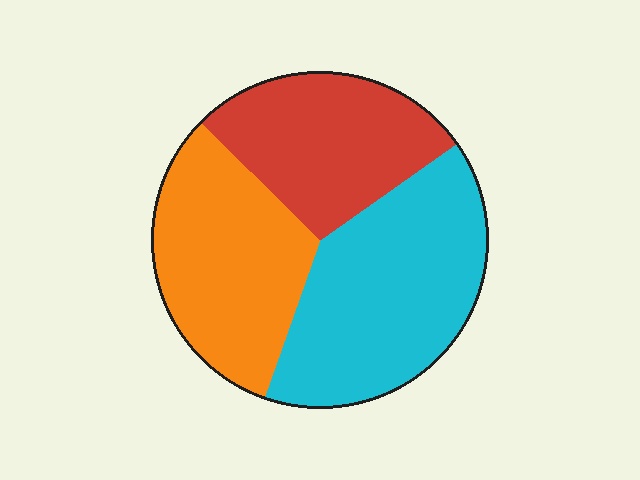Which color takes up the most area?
Cyan, at roughly 40%.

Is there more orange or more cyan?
Cyan.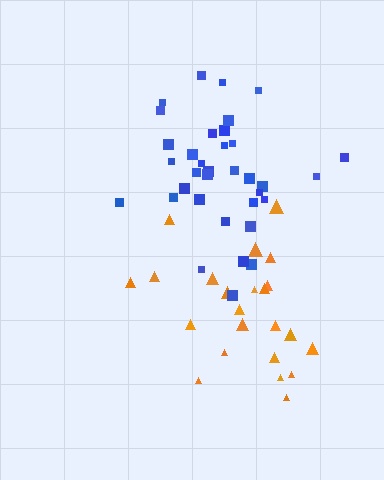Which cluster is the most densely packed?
Blue.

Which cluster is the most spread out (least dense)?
Orange.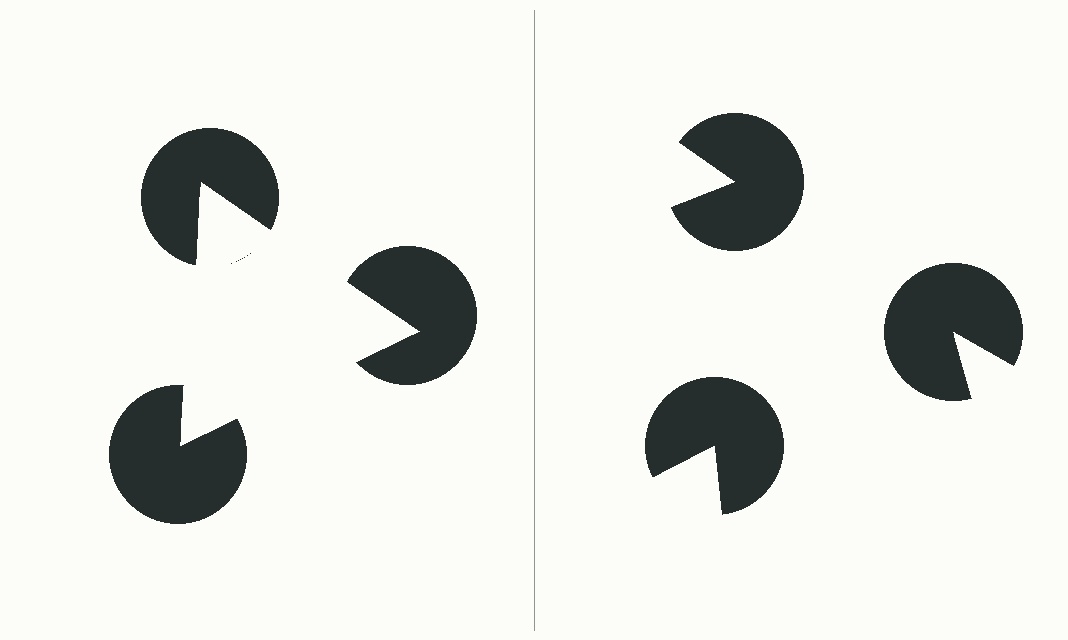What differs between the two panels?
The pac-man discs are positioned identically on both sides; only the wedge orientations differ. On the left they align to a triangle; on the right they are misaligned.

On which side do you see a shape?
An illusory triangle appears on the left side. On the right side the wedge cuts are rotated, so no coherent shape forms.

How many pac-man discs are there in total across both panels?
6 — 3 on each side.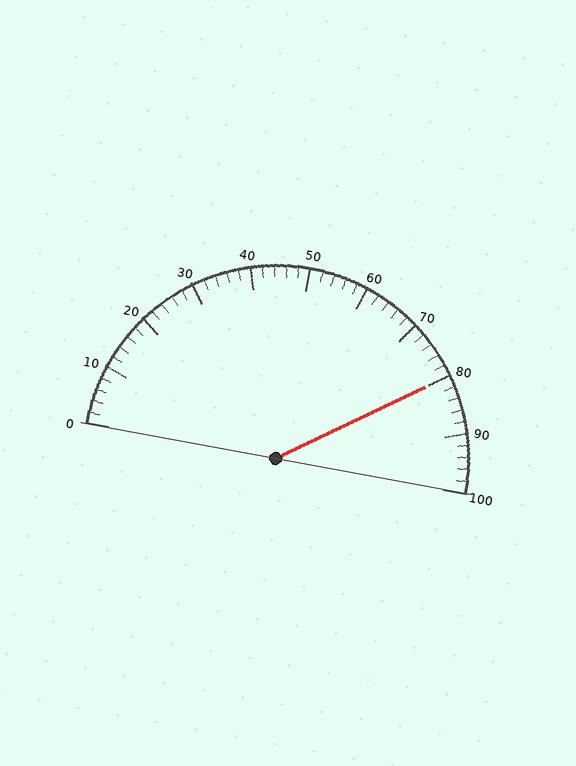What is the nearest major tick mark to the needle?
The nearest major tick mark is 80.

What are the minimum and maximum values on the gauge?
The gauge ranges from 0 to 100.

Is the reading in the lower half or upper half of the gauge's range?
The reading is in the upper half of the range (0 to 100).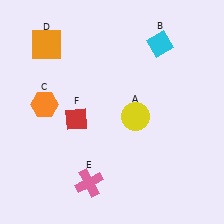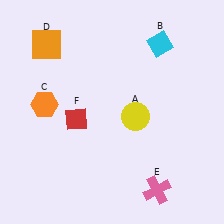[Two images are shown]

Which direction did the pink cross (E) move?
The pink cross (E) moved right.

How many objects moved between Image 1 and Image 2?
1 object moved between the two images.